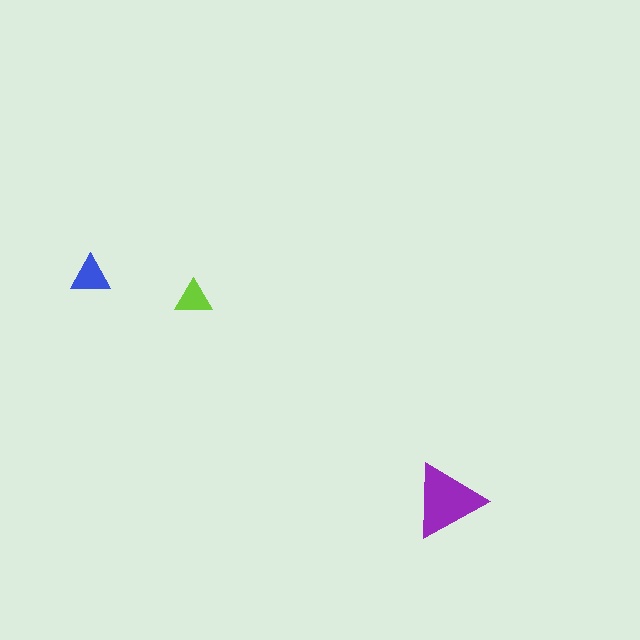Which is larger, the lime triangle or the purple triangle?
The purple one.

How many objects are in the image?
There are 3 objects in the image.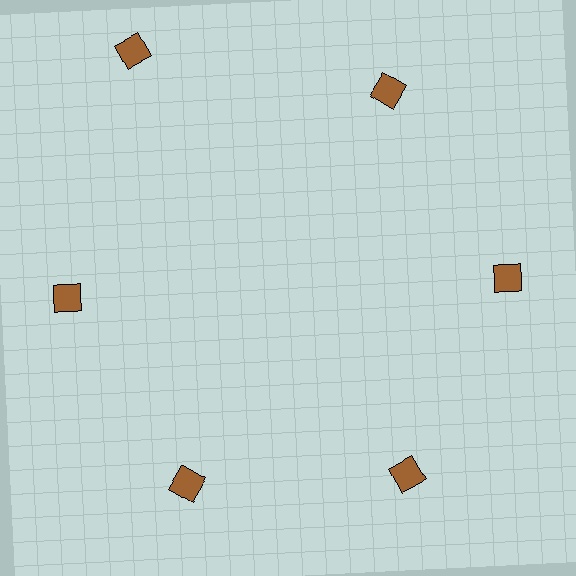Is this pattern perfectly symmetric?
No. The 6 brown squares are arranged in a ring, but one element near the 11 o'clock position is pushed outward from the center, breaking the 6-fold rotational symmetry.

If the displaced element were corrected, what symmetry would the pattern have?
It would have 6-fold rotational symmetry — the pattern would map onto itself every 60 degrees.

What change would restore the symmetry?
The symmetry would be restored by moving it inward, back onto the ring so that all 6 squares sit at equal angles and equal distance from the center.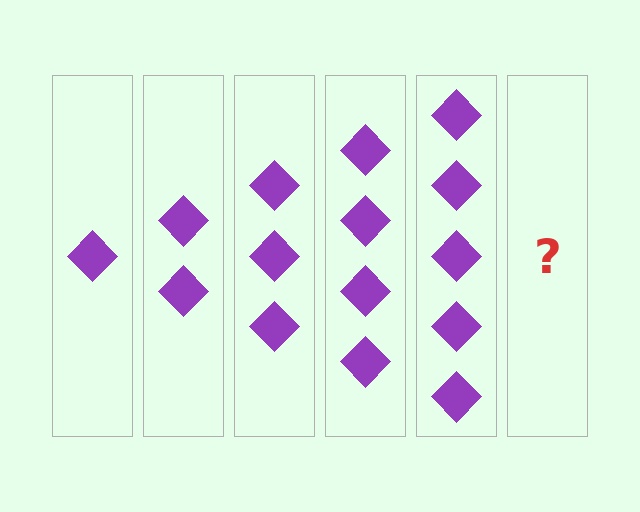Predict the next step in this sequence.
The next step is 6 diamonds.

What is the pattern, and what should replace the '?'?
The pattern is that each step adds one more diamond. The '?' should be 6 diamonds.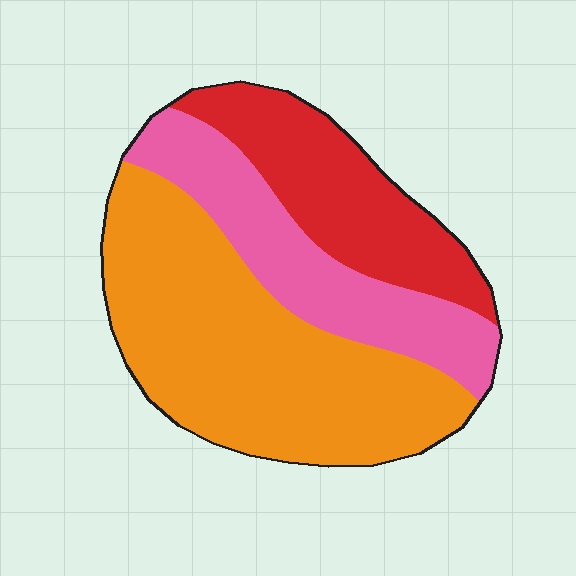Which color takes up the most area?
Orange, at roughly 50%.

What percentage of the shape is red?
Red takes up about one quarter (1/4) of the shape.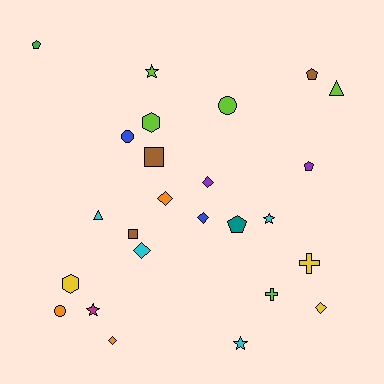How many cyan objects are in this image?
There are 4 cyan objects.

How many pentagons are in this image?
There are 4 pentagons.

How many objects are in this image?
There are 25 objects.